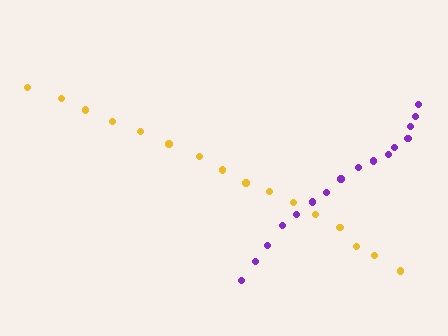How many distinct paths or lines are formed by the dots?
There are 2 distinct paths.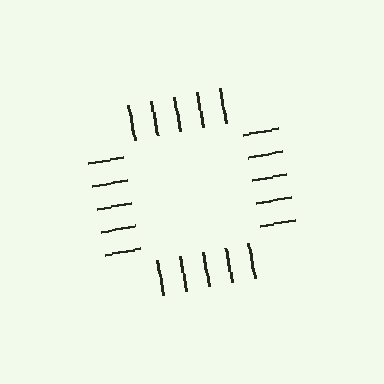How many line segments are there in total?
20 — 5 along each of the 4 edges.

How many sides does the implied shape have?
4 sides — the line-ends trace a square.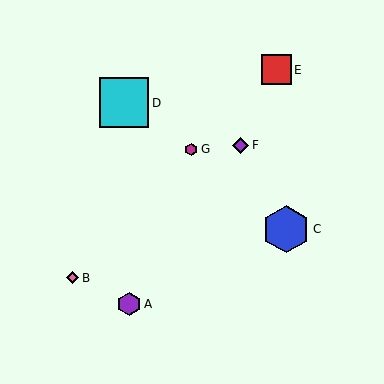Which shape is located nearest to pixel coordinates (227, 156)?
The purple diamond (labeled F) at (241, 145) is nearest to that location.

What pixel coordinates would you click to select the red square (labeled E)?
Click at (276, 70) to select the red square E.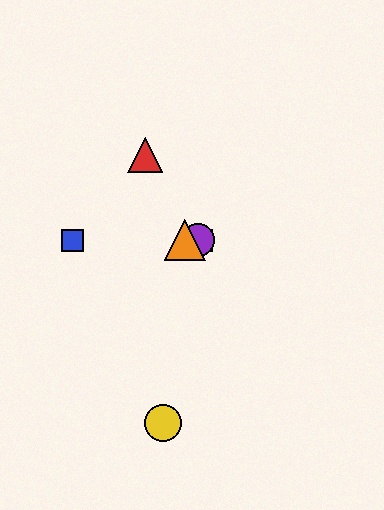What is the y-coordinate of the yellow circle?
The yellow circle is at y≈423.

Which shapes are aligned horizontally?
The blue square, the green square, the purple circle, the orange triangle are aligned horizontally.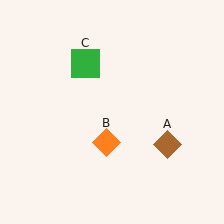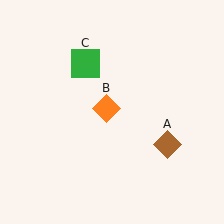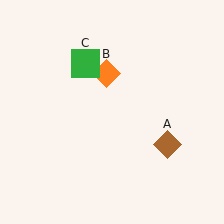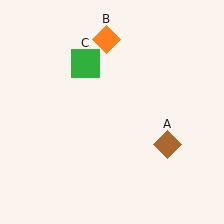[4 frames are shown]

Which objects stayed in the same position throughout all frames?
Brown diamond (object A) and green square (object C) remained stationary.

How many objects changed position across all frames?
1 object changed position: orange diamond (object B).